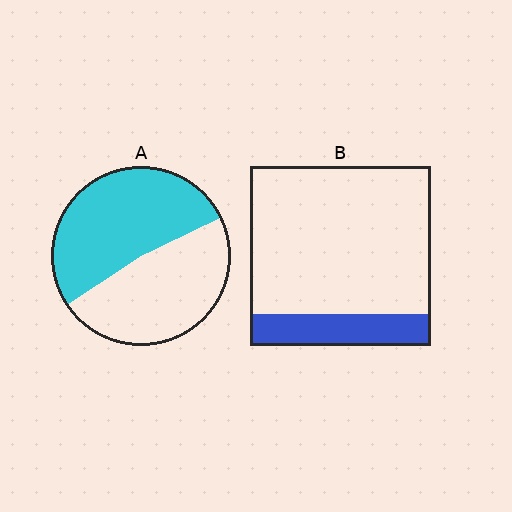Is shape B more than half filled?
No.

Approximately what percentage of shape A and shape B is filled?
A is approximately 50% and B is approximately 20%.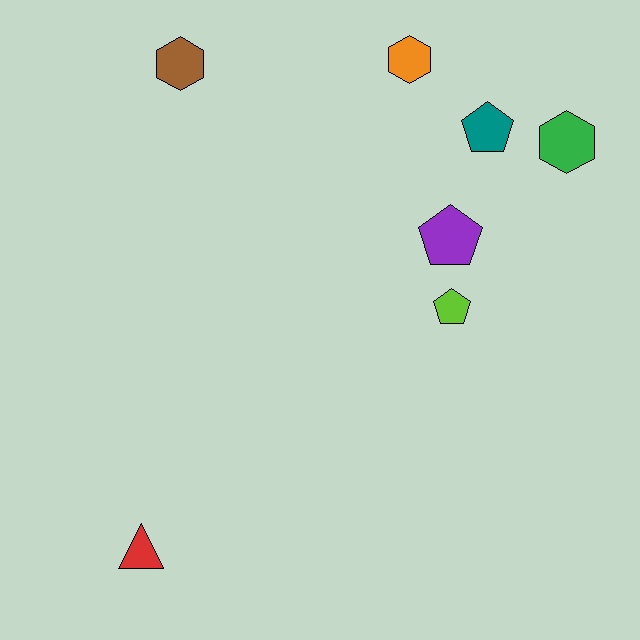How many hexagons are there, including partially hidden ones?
There are 3 hexagons.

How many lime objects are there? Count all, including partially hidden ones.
There is 1 lime object.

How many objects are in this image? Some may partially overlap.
There are 7 objects.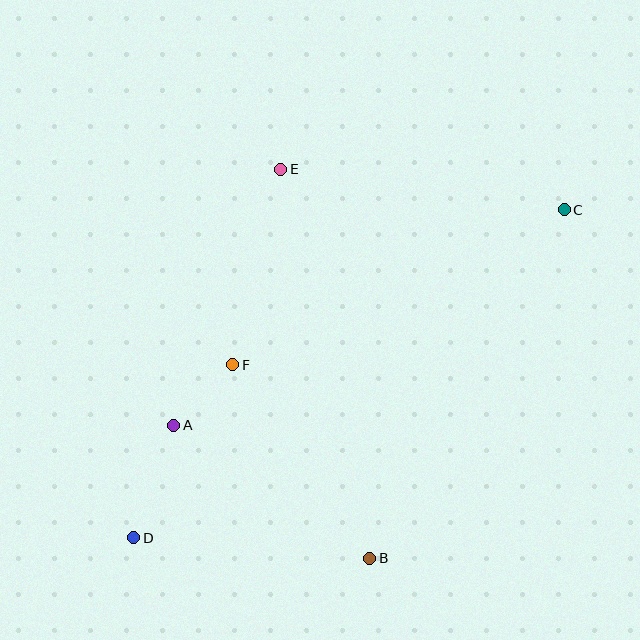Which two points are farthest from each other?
Points C and D are farthest from each other.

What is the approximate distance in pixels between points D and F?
The distance between D and F is approximately 199 pixels.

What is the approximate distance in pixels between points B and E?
The distance between B and E is approximately 399 pixels.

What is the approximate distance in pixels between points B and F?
The distance between B and F is approximately 238 pixels.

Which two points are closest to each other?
Points A and F are closest to each other.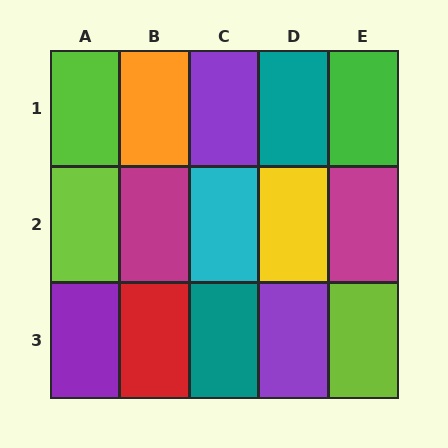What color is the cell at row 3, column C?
Teal.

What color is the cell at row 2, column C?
Cyan.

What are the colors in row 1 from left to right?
Lime, orange, purple, teal, green.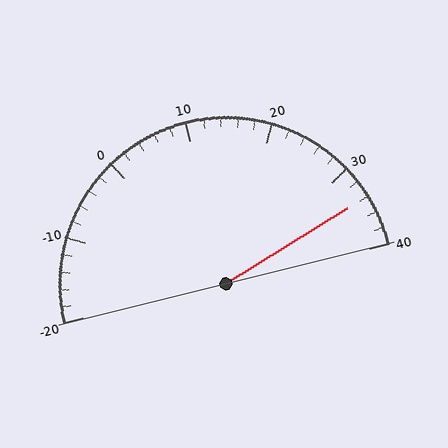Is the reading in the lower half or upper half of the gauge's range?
The reading is in the upper half of the range (-20 to 40).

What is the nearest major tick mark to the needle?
The nearest major tick mark is 30.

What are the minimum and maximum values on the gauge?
The gauge ranges from -20 to 40.